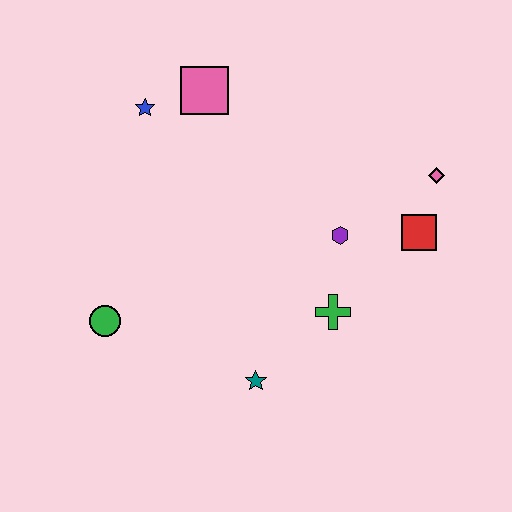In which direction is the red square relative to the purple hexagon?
The red square is to the right of the purple hexagon.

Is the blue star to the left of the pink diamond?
Yes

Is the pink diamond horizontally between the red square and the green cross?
No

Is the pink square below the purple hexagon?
No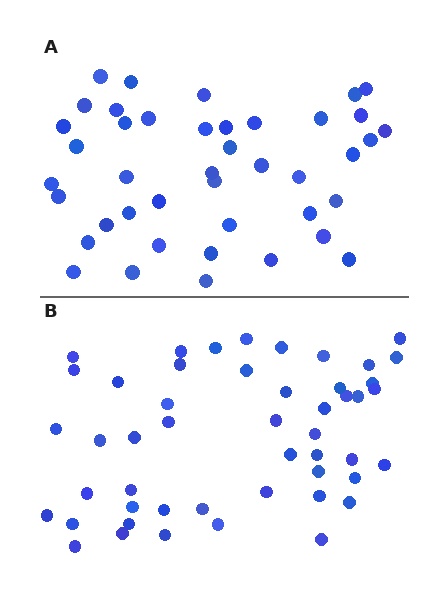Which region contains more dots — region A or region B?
Region B (the bottom region) has more dots.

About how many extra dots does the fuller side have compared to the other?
Region B has roughly 8 or so more dots than region A.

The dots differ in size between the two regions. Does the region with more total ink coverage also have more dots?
No. Region A has more total ink coverage because its dots are larger, but region B actually contains more individual dots. Total area can be misleading — the number of items is what matters here.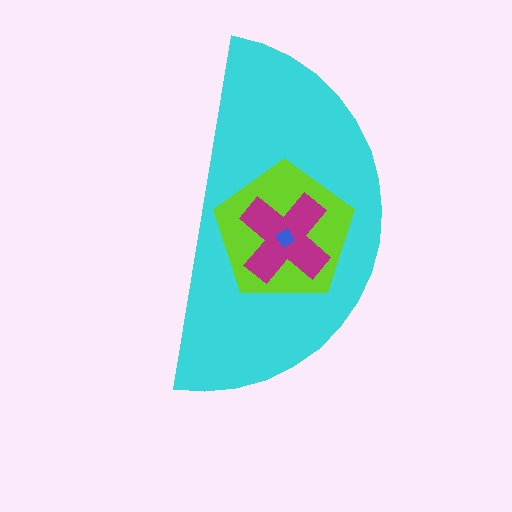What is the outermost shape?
The cyan semicircle.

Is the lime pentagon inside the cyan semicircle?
Yes.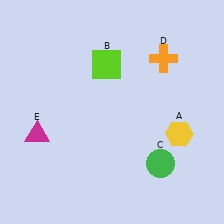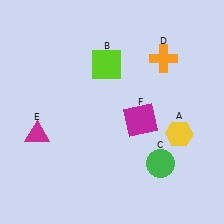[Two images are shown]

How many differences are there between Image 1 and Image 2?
There is 1 difference between the two images.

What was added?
A magenta square (F) was added in Image 2.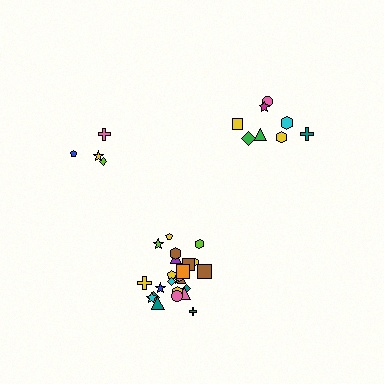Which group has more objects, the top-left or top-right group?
The top-right group.